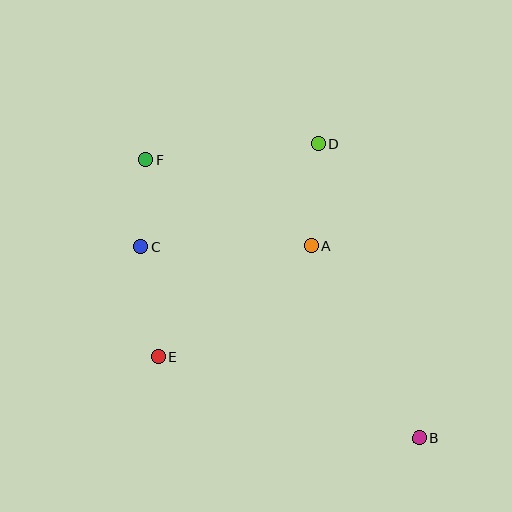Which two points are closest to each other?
Points C and F are closest to each other.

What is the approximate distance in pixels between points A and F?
The distance between A and F is approximately 187 pixels.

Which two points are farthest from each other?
Points B and F are farthest from each other.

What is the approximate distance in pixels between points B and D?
The distance between B and D is approximately 311 pixels.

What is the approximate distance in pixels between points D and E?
The distance between D and E is approximately 267 pixels.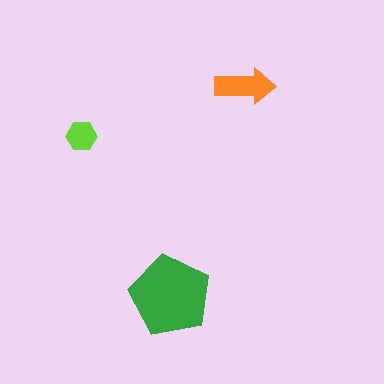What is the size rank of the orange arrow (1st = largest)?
2nd.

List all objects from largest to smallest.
The green pentagon, the orange arrow, the lime hexagon.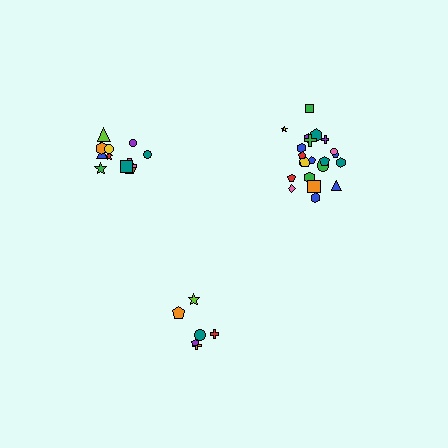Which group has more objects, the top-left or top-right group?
The top-right group.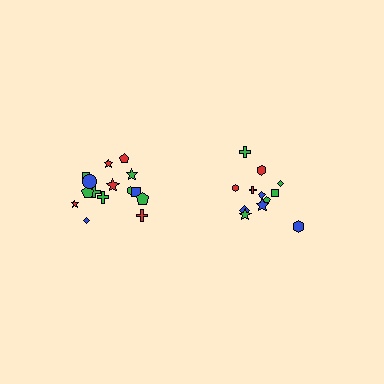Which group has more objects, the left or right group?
The left group.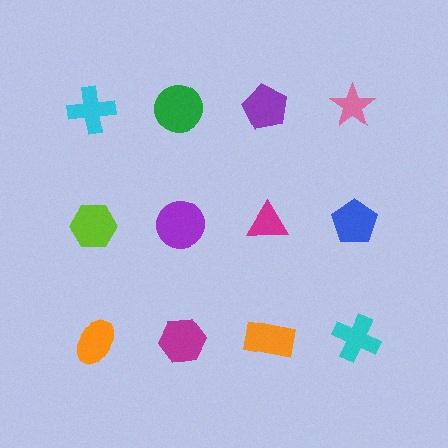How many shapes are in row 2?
4 shapes.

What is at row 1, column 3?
A purple pentagon.